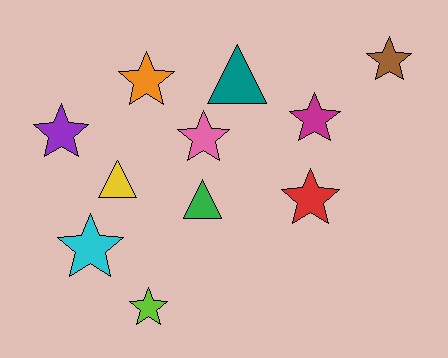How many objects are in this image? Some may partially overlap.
There are 11 objects.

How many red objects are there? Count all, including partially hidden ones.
There is 1 red object.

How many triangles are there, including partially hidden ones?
There are 3 triangles.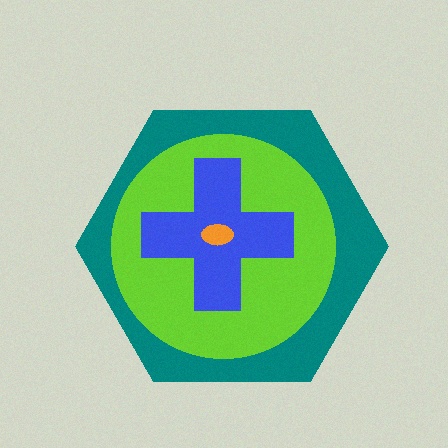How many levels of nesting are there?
4.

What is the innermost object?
The orange ellipse.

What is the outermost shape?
The teal hexagon.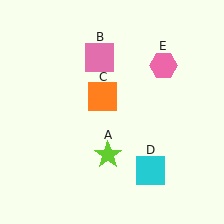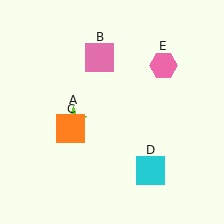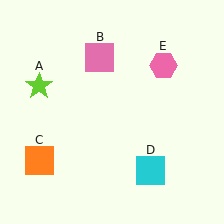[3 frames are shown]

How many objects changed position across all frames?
2 objects changed position: lime star (object A), orange square (object C).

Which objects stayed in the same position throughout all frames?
Pink square (object B) and cyan square (object D) and pink hexagon (object E) remained stationary.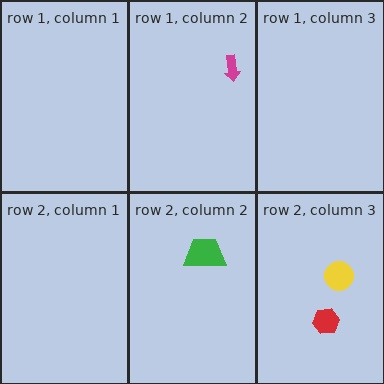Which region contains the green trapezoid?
The row 2, column 2 region.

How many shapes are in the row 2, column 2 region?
1.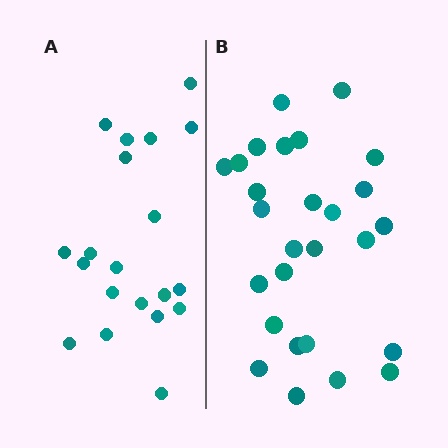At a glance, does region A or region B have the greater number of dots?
Region B (the right region) has more dots.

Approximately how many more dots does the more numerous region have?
Region B has roughly 8 or so more dots than region A.